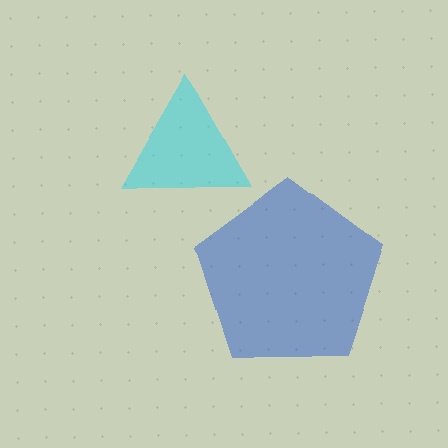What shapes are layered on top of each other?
The layered shapes are: a cyan triangle, a blue pentagon.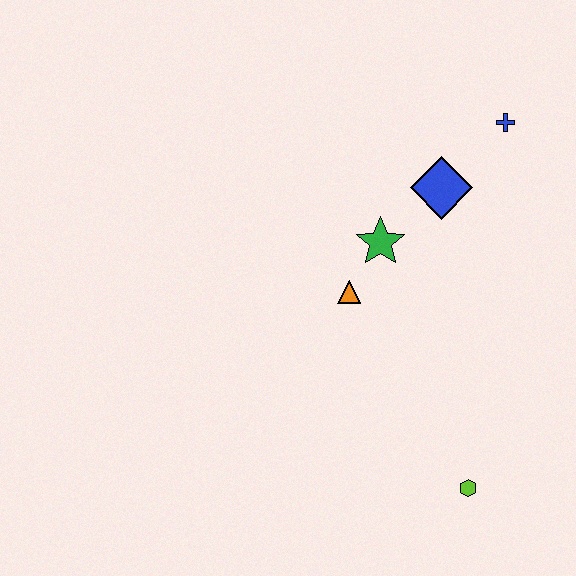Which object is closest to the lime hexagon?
The orange triangle is closest to the lime hexagon.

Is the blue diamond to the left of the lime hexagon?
Yes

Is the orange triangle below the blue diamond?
Yes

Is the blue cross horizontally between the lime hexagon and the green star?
No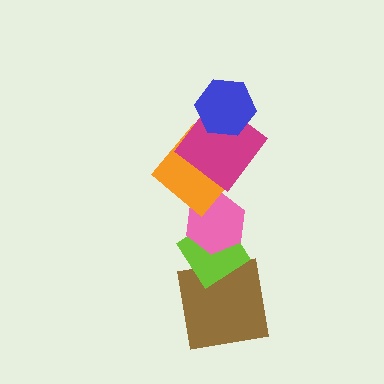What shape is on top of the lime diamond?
The pink hexagon is on top of the lime diamond.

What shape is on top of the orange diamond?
The magenta diamond is on top of the orange diamond.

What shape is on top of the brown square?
The lime diamond is on top of the brown square.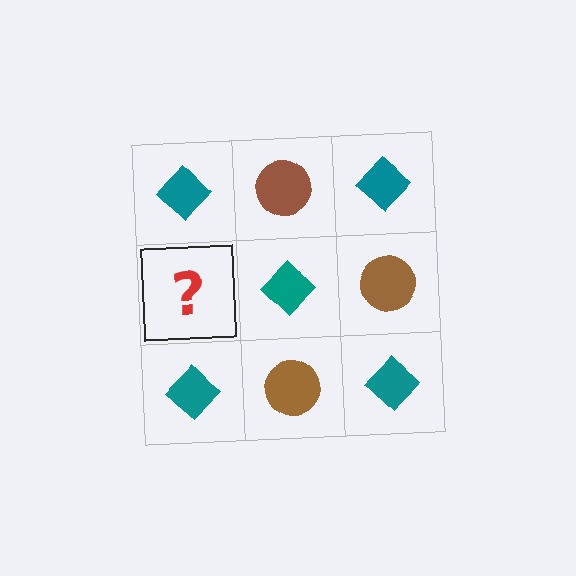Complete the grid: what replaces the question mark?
The question mark should be replaced with a brown circle.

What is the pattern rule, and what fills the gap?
The rule is that it alternates teal diamond and brown circle in a checkerboard pattern. The gap should be filled with a brown circle.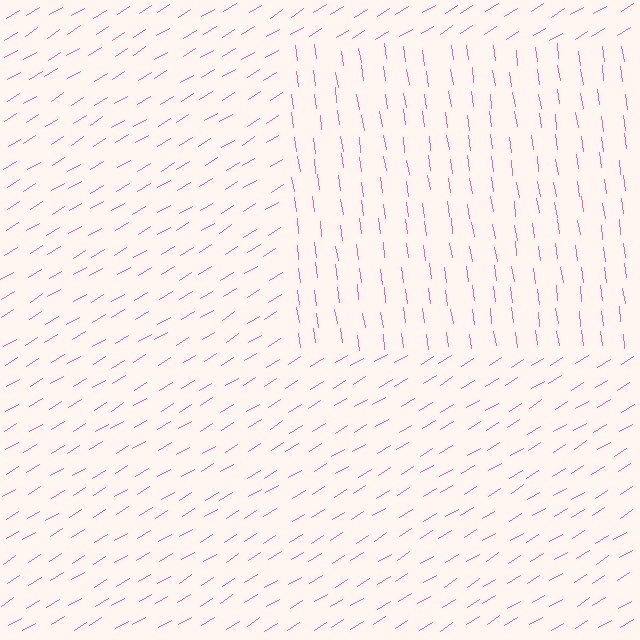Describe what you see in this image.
The image is filled with small pink line segments. A rectangle region in the image has lines oriented differently from the surrounding lines, creating a visible texture boundary.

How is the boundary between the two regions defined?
The boundary is defined purely by a change in line orientation (approximately 67 degrees difference). All lines are the same color and thickness.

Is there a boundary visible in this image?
Yes, there is a texture boundary formed by a change in line orientation.